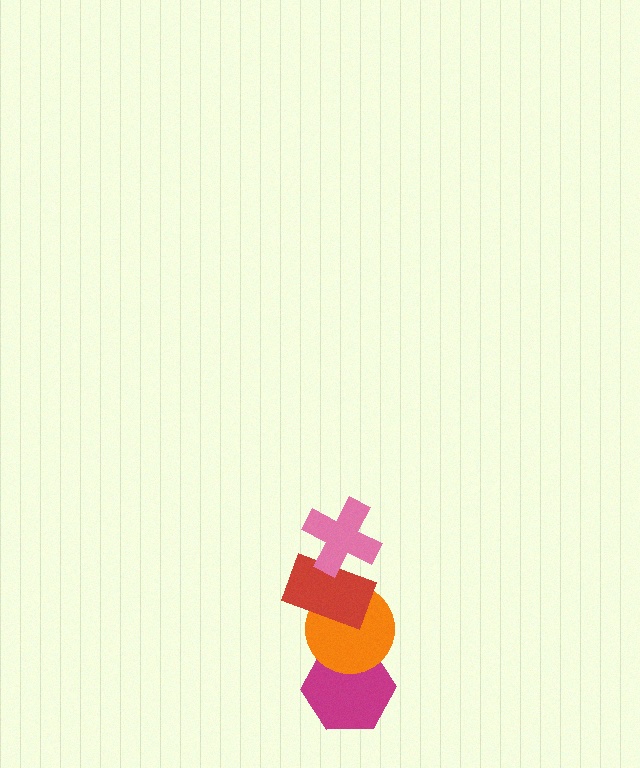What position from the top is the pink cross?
The pink cross is 1st from the top.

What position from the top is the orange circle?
The orange circle is 3rd from the top.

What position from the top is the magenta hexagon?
The magenta hexagon is 4th from the top.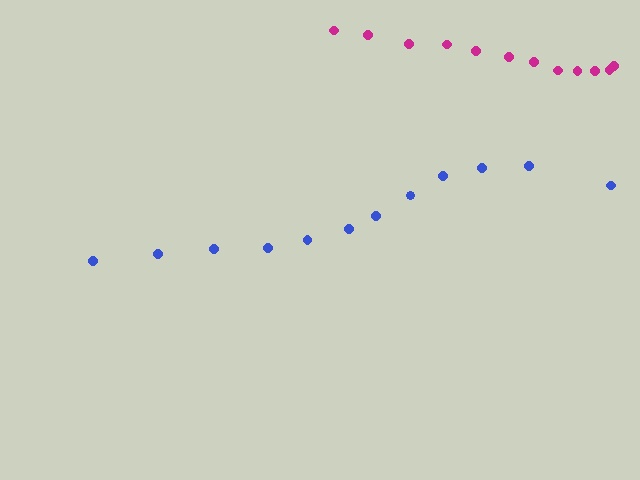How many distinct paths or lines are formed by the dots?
There are 2 distinct paths.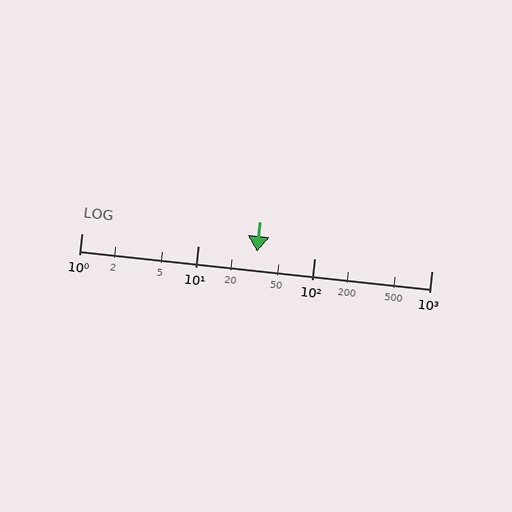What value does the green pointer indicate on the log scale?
The pointer indicates approximately 32.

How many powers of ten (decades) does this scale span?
The scale spans 3 decades, from 1 to 1000.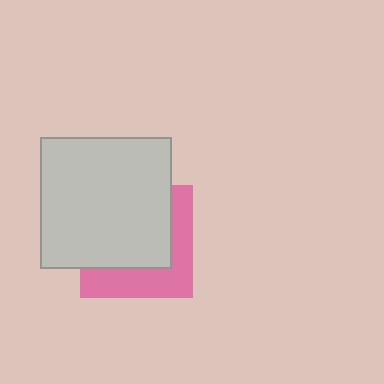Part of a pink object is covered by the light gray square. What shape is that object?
It is a square.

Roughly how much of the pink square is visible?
A small part of it is visible (roughly 39%).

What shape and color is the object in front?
The object in front is a light gray square.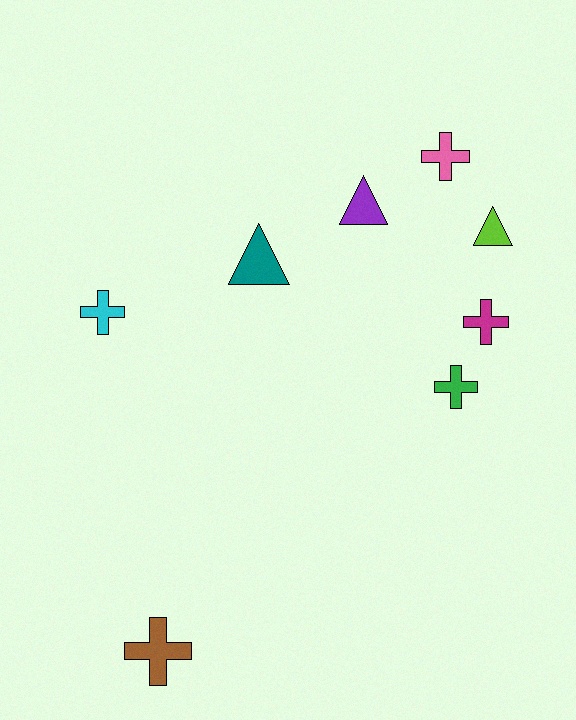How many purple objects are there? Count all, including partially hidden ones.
There is 1 purple object.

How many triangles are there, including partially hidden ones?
There are 3 triangles.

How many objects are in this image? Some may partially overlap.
There are 8 objects.